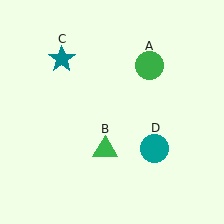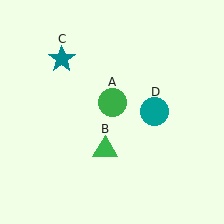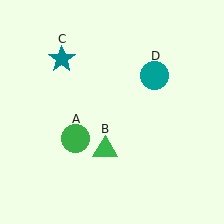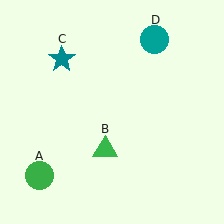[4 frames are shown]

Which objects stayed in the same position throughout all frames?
Green triangle (object B) and teal star (object C) remained stationary.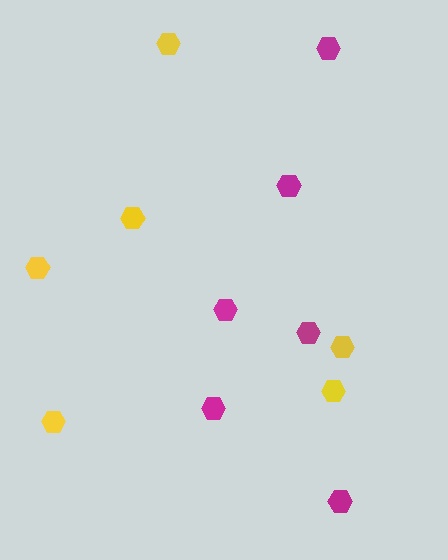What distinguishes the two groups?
There are 2 groups: one group of yellow hexagons (6) and one group of magenta hexagons (6).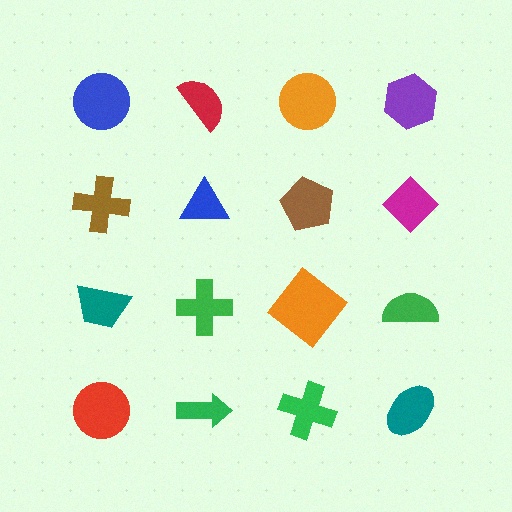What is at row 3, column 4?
A green semicircle.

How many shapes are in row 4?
4 shapes.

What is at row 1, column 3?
An orange circle.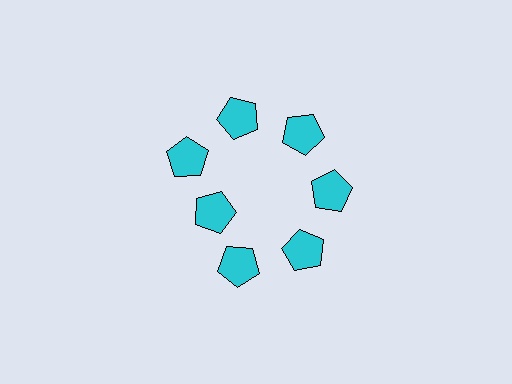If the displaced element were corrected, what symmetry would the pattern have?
It would have 7-fold rotational symmetry — the pattern would map onto itself every 51 degrees.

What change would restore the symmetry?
The symmetry would be restored by moving it outward, back onto the ring so that all 7 pentagons sit at equal angles and equal distance from the center.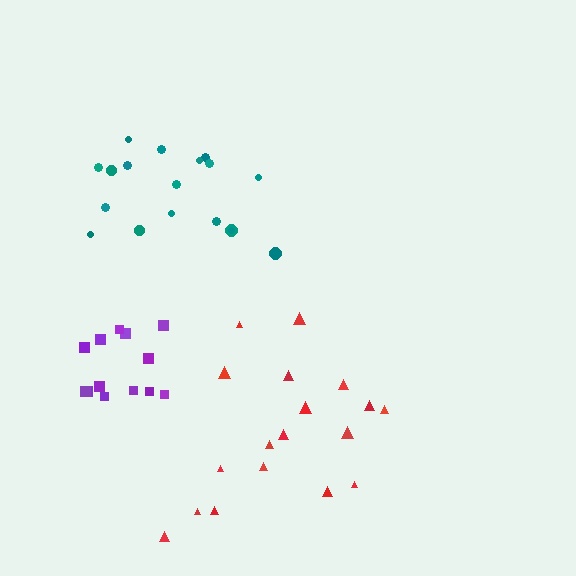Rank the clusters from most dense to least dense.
purple, teal, red.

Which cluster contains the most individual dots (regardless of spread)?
Teal (18).